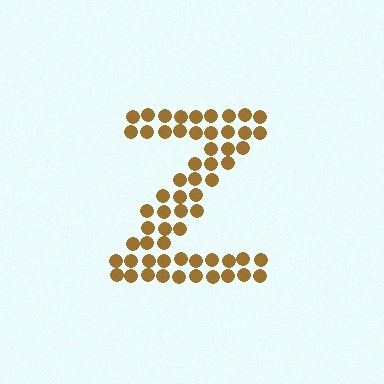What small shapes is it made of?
It is made of small circles.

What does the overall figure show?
The overall figure shows the letter Z.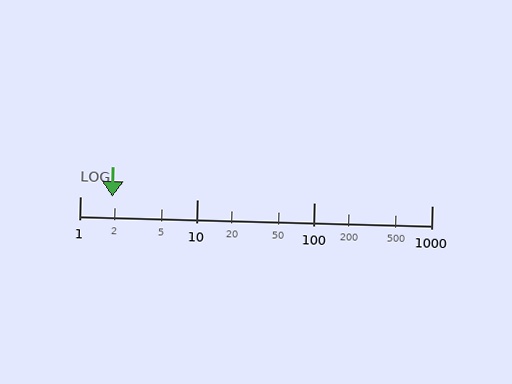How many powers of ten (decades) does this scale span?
The scale spans 3 decades, from 1 to 1000.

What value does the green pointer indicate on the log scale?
The pointer indicates approximately 1.9.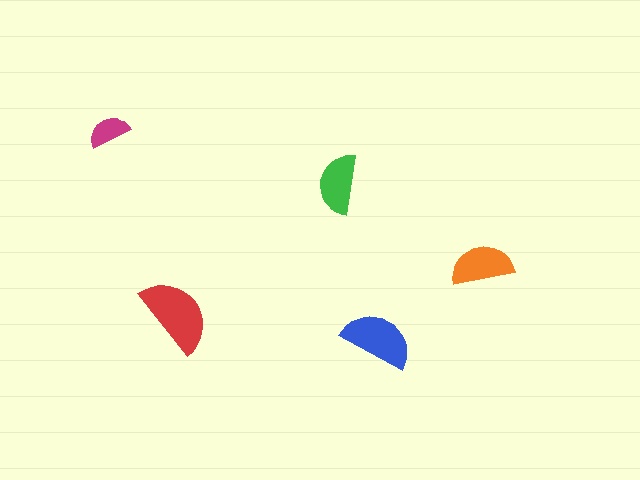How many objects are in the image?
There are 5 objects in the image.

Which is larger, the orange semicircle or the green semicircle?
The orange one.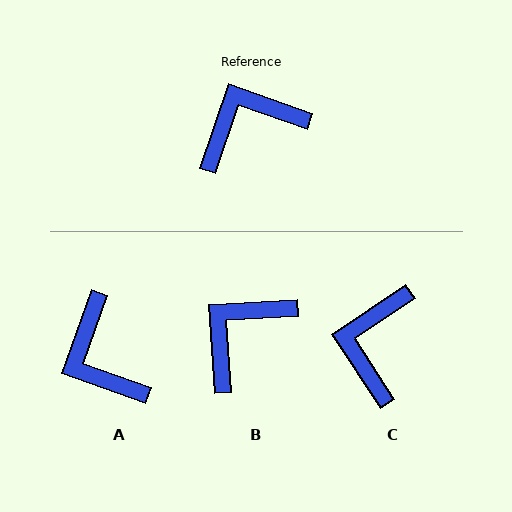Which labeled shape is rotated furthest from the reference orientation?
A, about 90 degrees away.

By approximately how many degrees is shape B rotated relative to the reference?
Approximately 23 degrees counter-clockwise.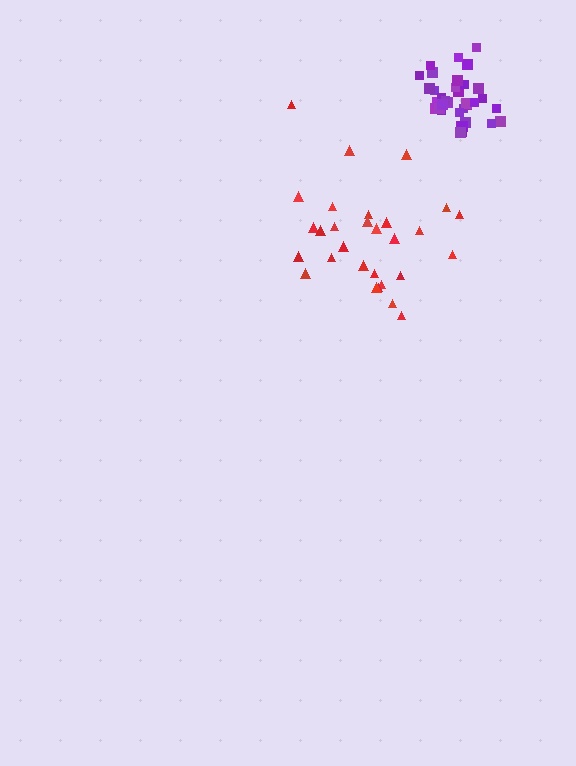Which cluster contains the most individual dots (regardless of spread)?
Purple (35).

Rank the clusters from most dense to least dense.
purple, red.